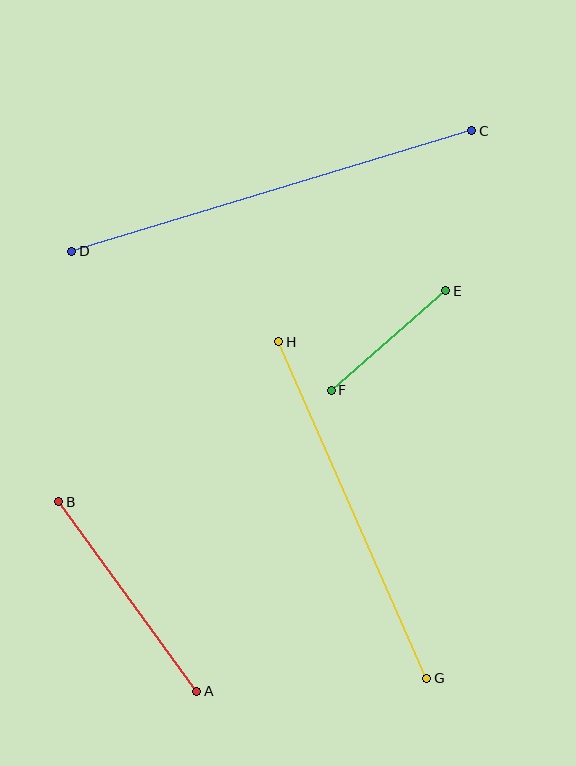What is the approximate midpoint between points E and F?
The midpoint is at approximately (389, 340) pixels.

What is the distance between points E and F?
The distance is approximately 152 pixels.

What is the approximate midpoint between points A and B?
The midpoint is at approximately (128, 597) pixels.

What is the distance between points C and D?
The distance is approximately 418 pixels.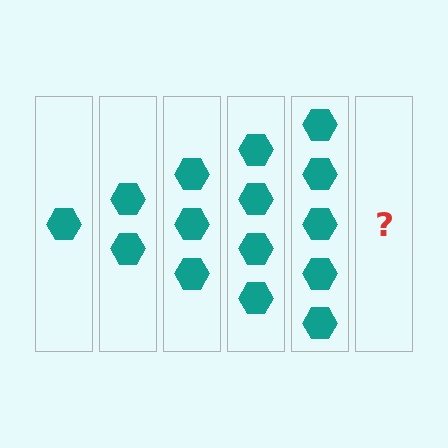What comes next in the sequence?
The next element should be 6 hexagons.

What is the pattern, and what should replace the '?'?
The pattern is that each step adds one more hexagon. The '?' should be 6 hexagons.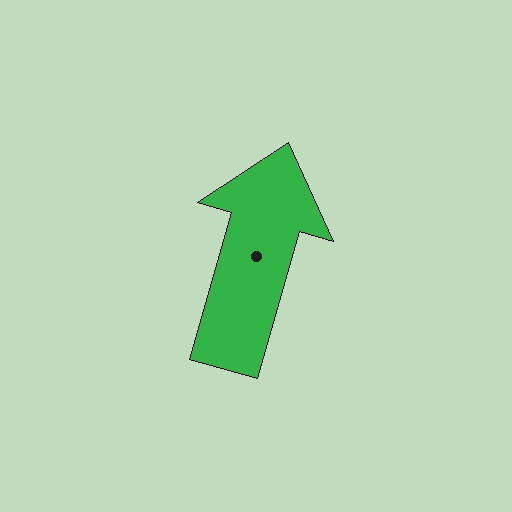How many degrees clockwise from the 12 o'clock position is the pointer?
Approximately 16 degrees.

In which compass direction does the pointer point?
North.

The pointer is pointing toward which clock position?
Roughly 1 o'clock.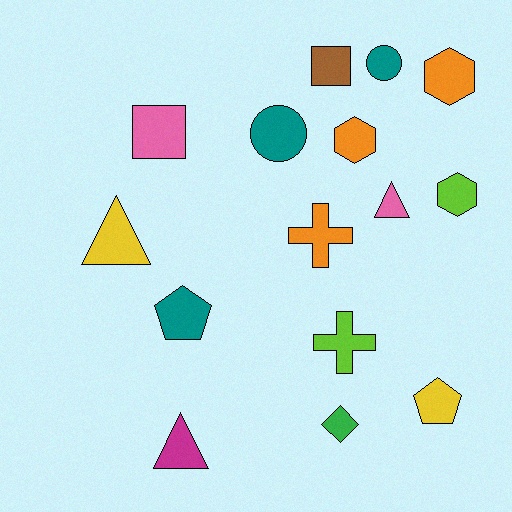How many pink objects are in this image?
There are 2 pink objects.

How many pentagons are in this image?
There are 2 pentagons.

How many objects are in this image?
There are 15 objects.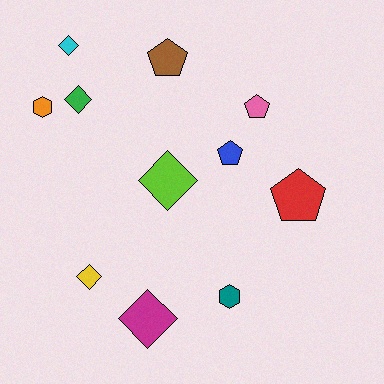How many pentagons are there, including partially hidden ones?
There are 4 pentagons.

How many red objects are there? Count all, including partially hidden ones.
There is 1 red object.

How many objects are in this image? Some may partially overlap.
There are 11 objects.